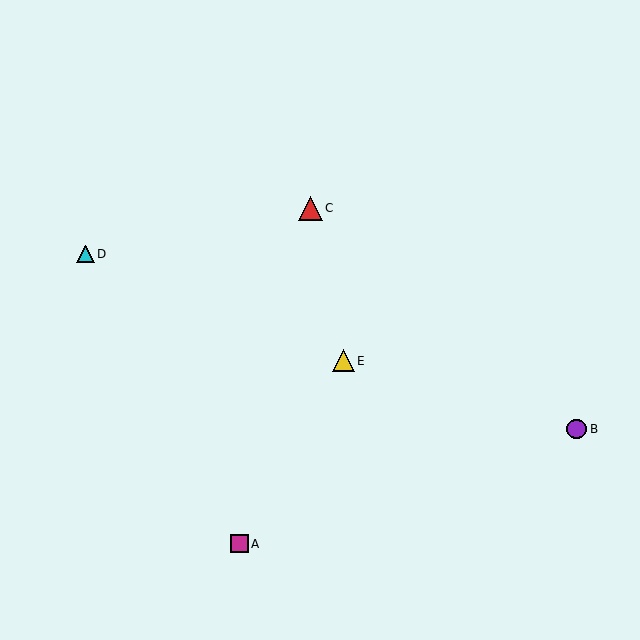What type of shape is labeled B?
Shape B is a purple circle.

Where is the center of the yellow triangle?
The center of the yellow triangle is at (343, 361).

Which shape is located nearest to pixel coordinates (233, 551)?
The magenta square (labeled A) at (240, 544) is nearest to that location.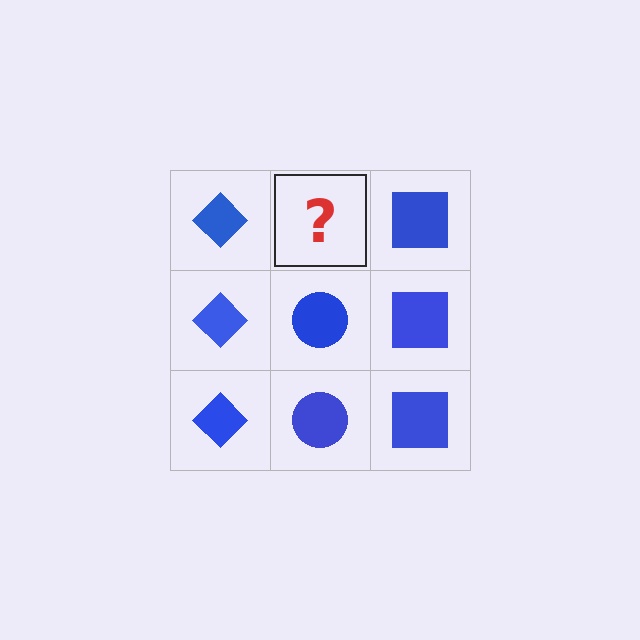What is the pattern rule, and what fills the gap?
The rule is that each column has a consistent shape. The gap should be filled with a blue circle.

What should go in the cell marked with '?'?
The missing cell should contain a blue circle.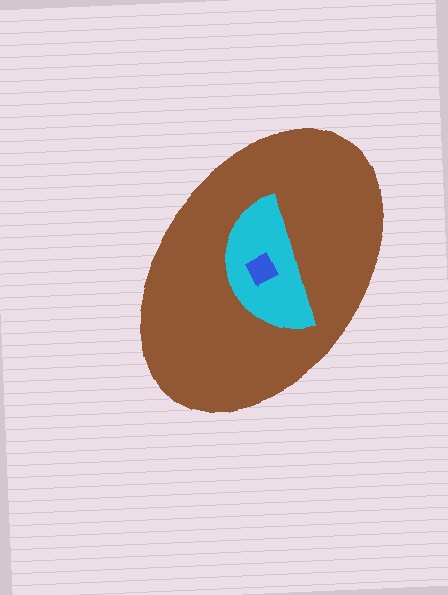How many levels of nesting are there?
3.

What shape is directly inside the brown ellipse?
The cyan semicircle.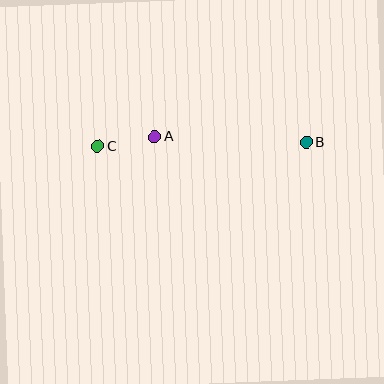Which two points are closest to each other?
Points A and C are closest to each other.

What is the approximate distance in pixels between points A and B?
The distance between A and B is approximately 152 pixels.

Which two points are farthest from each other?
Points B and C are farthest from each other.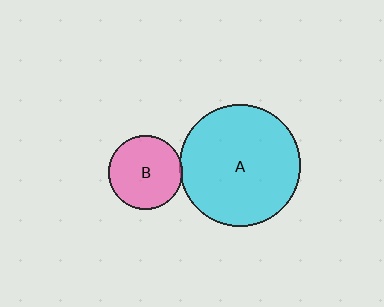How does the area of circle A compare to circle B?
Approximately 2.7 times.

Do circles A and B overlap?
Yes.